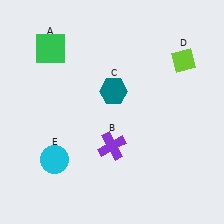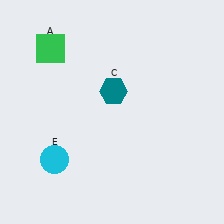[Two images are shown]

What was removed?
The lime diamond (D), the purple cross (B) were removed in Image 2.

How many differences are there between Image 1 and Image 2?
There are 2 differences between the two images.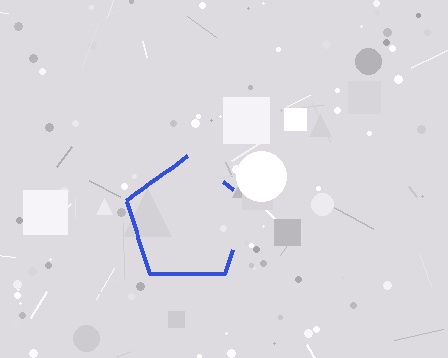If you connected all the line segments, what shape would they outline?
They would outline a pentagon.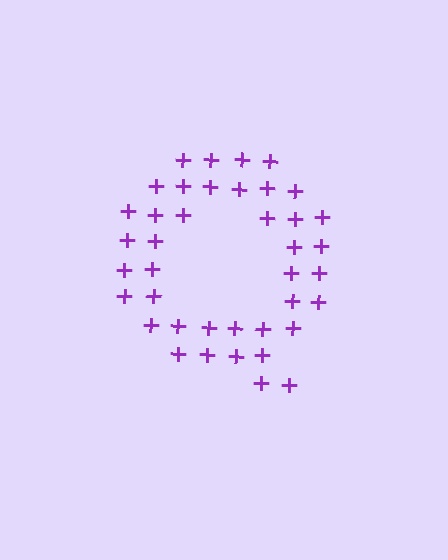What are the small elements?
The small elements are plus signs.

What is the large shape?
The large shape is the letter Q.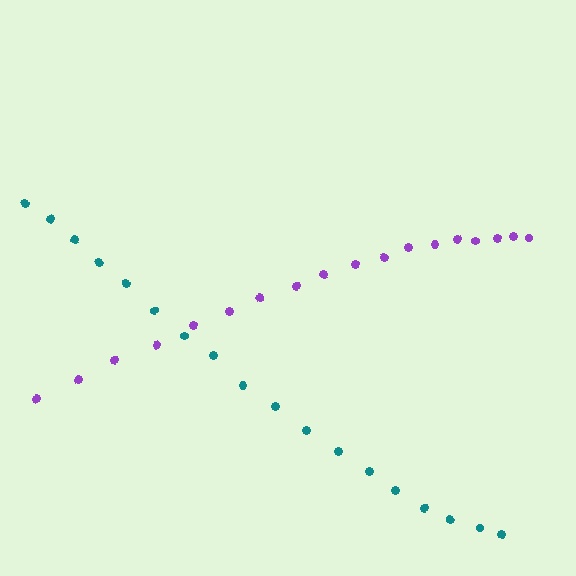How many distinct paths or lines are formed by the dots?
There are 2 distinct paths.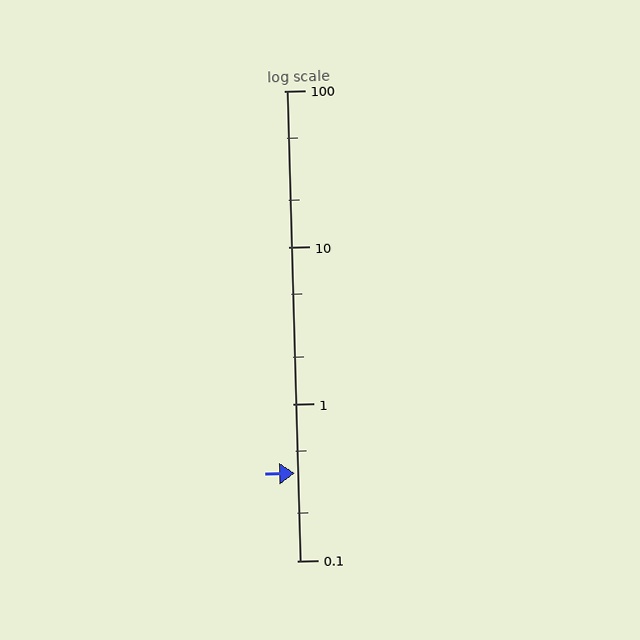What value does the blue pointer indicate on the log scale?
The pointer indicates approximately 0.36.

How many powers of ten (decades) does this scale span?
The scale spans 3 decades, from 0.1 to 100.